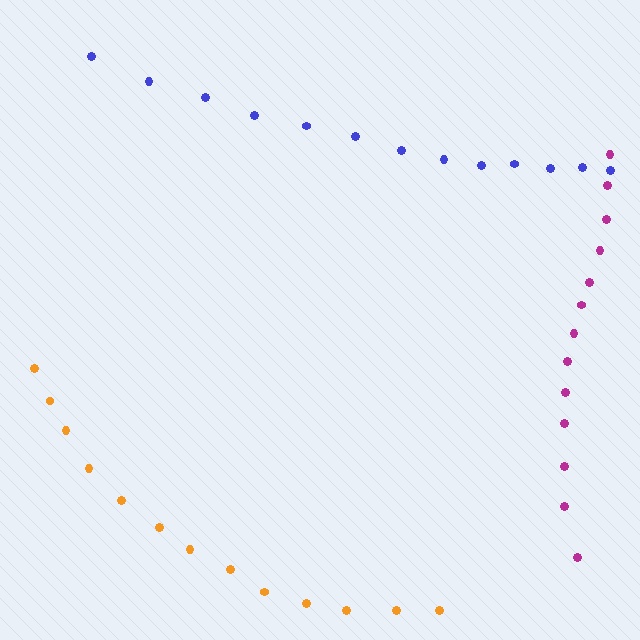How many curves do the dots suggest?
There are 3 distinct paths.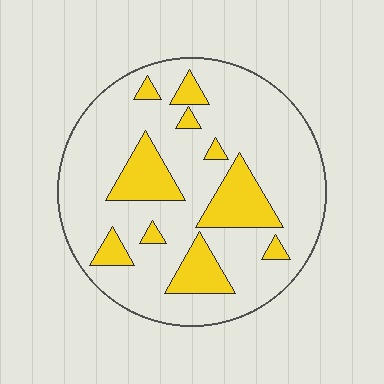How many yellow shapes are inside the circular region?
10.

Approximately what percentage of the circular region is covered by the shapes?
Approximately 20%.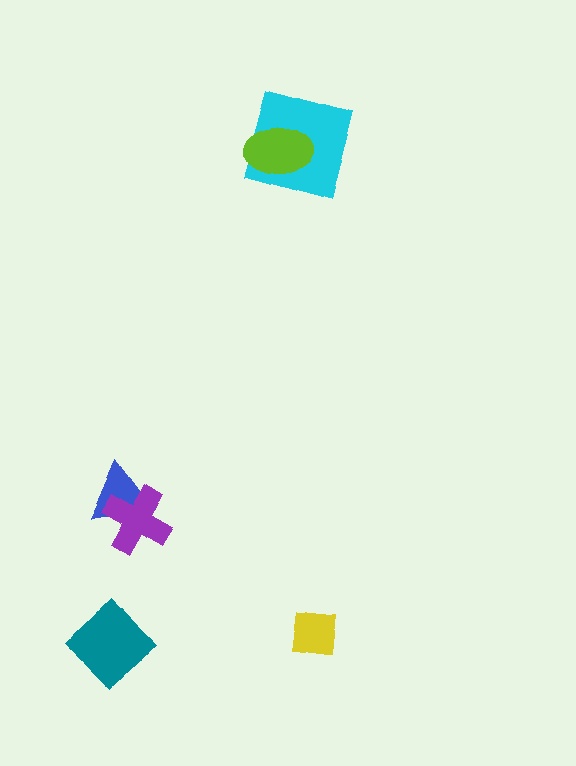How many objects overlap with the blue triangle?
1 object overlaps with the blue triangle.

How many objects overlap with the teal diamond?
0 objects overlap with the teal diamond.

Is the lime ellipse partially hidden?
No, no other shape covers it.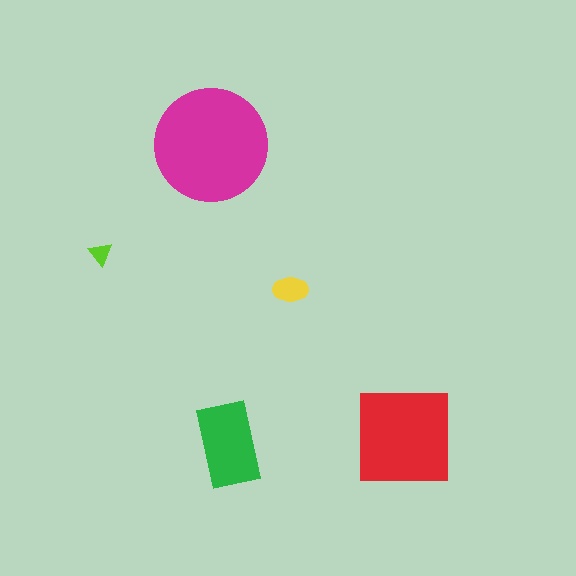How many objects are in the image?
There are 5 objects in the image.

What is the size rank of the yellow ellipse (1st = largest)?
4th.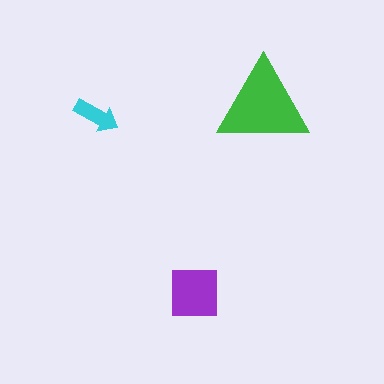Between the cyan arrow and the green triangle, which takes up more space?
The green triangle.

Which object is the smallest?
The cyan arrow.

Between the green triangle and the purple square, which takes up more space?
The green triangle.